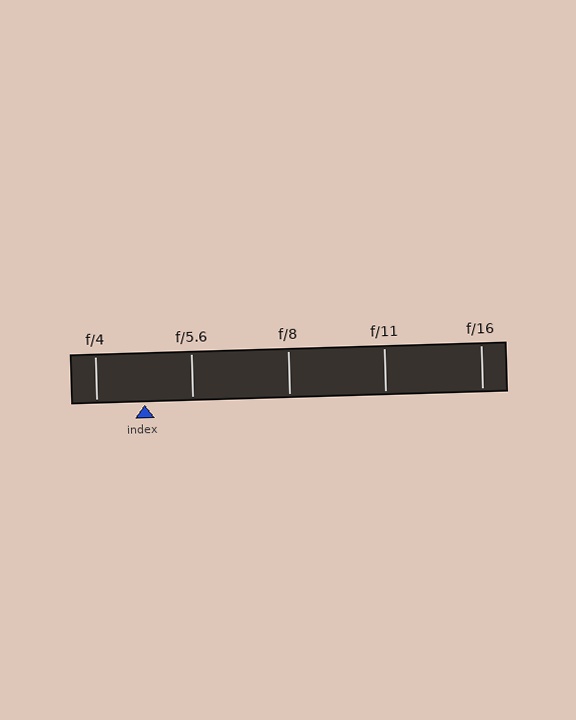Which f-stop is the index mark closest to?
The index mark is closest to f/4.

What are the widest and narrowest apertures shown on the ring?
The widest aperture shown is f/4 and the narrowest is f/16.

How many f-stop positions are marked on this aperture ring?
There are 5 f-stop positions marked.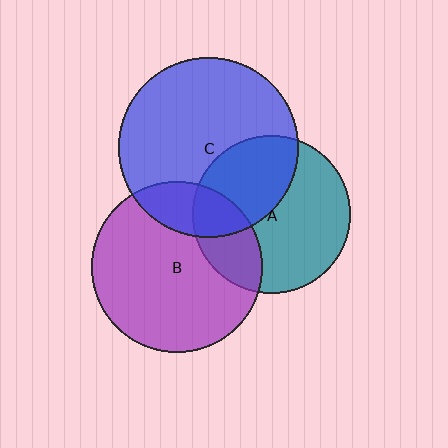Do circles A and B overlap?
Yes.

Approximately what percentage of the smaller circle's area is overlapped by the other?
Approximately 25%.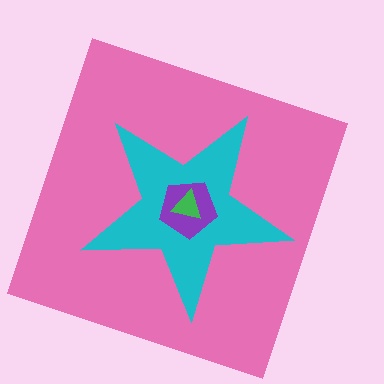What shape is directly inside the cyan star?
The purple pentagon.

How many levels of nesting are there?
4.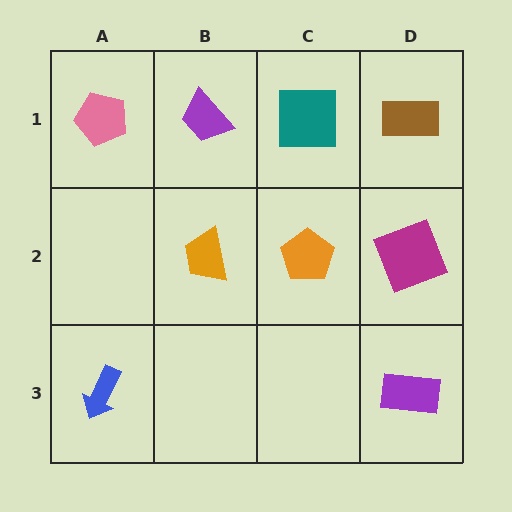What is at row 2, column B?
An orange trapezoid.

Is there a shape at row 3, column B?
No, that cell is empty.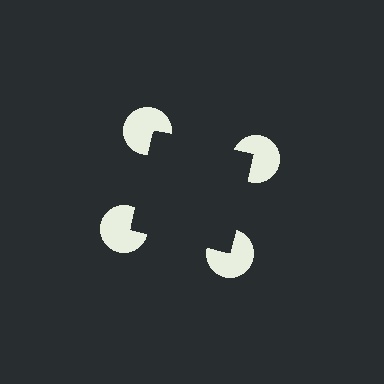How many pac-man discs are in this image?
There are 4 — one at each vertex of the illusory square.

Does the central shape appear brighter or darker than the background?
It typically appears slightly darker than the background, even though no actual brightness change is drawn.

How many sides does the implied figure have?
4 sides.